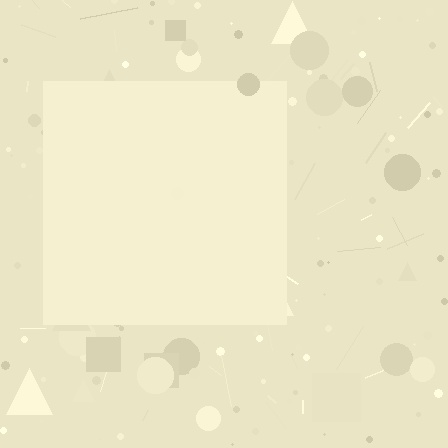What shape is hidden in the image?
A square is hidden in the image.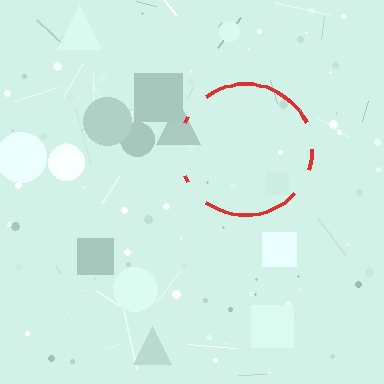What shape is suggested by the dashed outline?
The dashed outline suggests a circle.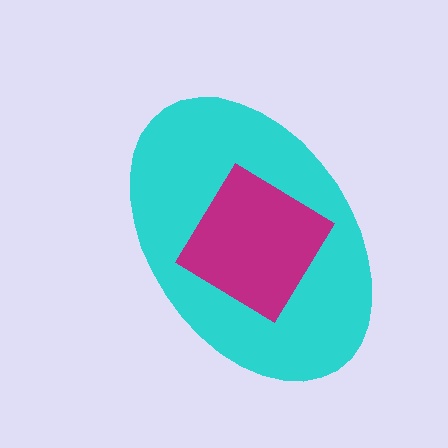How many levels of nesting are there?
2.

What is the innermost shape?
The magenta diamond.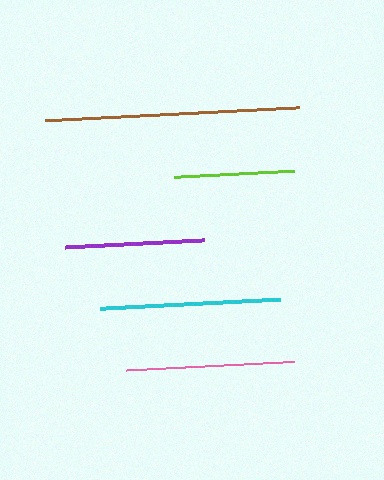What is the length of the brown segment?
The brown segment is approximately 255 pixels long.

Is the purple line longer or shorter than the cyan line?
The cyan line is longer than the purple line.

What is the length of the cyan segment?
The cyan segment is approximately 180 pixels long.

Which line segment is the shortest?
The lime line is the shortest at approximately 120 pixels.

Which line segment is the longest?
The brown line is the longest at approximately 255 pixels.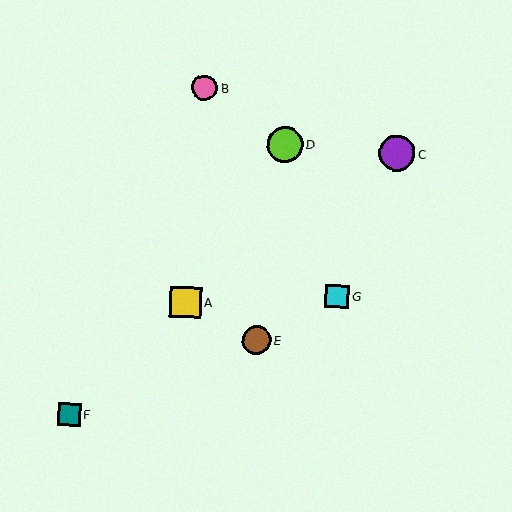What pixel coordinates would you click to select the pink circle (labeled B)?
Click at (205, 88) to select the pink circle B.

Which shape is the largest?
The lime circle (labeled D) is the largest.